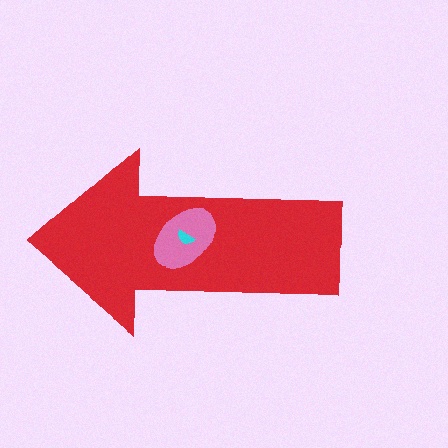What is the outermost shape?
The red arrow.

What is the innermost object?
The cyan semicircle.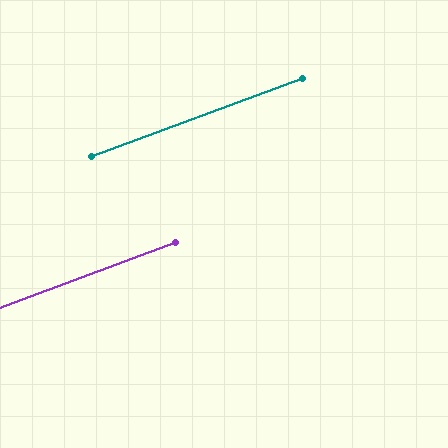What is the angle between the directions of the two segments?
Approximately 0 degrees.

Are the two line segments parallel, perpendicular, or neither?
Parallel — their directions differ by only 0.1°.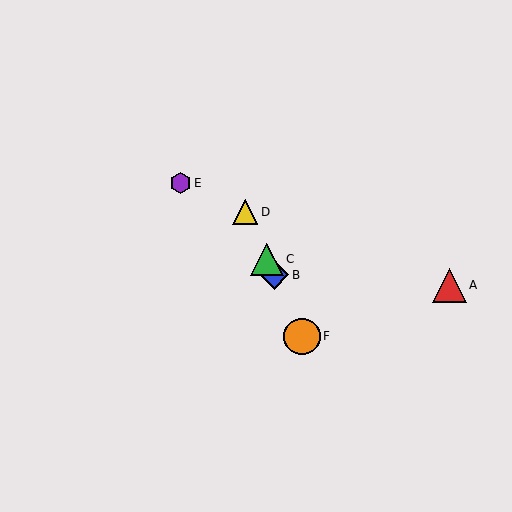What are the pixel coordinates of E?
Object E is at (180, 183).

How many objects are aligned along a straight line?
4 objects (B, C, D, F) are aligned along a straight line.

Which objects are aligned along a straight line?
Objects B, C, D, F are aligned along a straight line.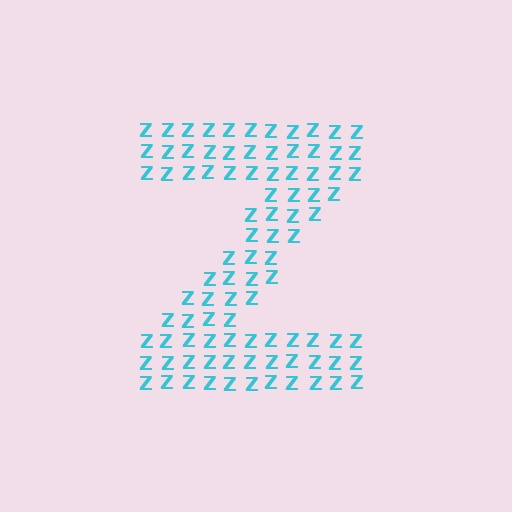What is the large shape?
The large shape is the letter Z.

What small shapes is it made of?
It is made of small letter Z's.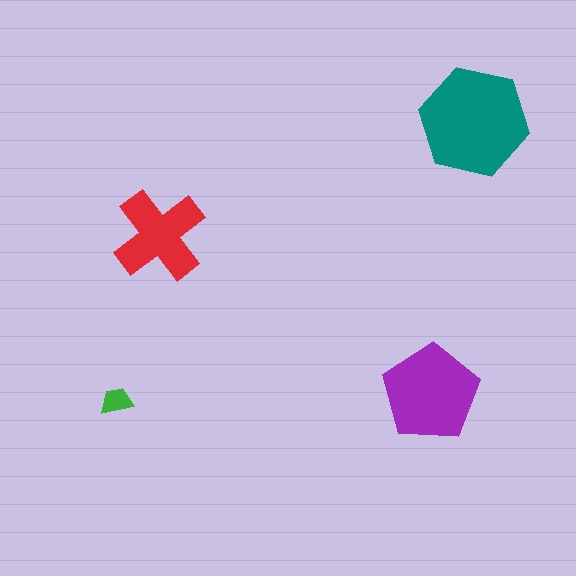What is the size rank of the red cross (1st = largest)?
3rd.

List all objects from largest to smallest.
The teal hexagon, the purple pentagon, the red cross, the green trapezoid.